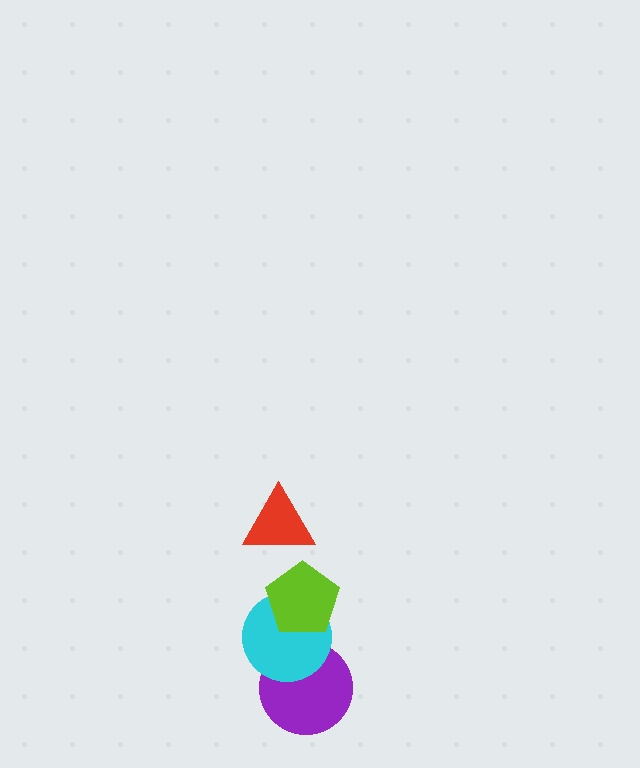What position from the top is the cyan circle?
The cyan circle is 3rd from the top.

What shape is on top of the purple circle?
The cyan circle is on top of the purple circle.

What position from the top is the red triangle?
The red triangle is 1st from the top.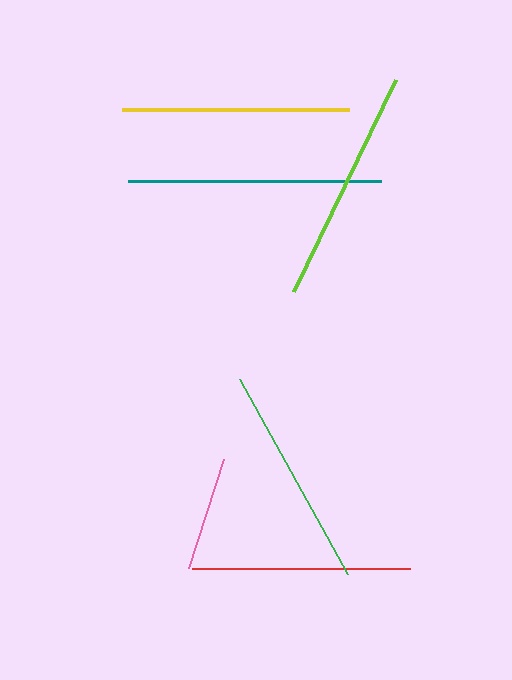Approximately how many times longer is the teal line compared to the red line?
The teal line is approximately 1.2 times the length of the red line.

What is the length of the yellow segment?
The yellow segment is approximately 228 pixels long.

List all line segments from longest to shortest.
From longest to shortest: teal, lime, yellow, green, red, pink.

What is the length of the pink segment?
The pink segment is approximately 114 pixels long.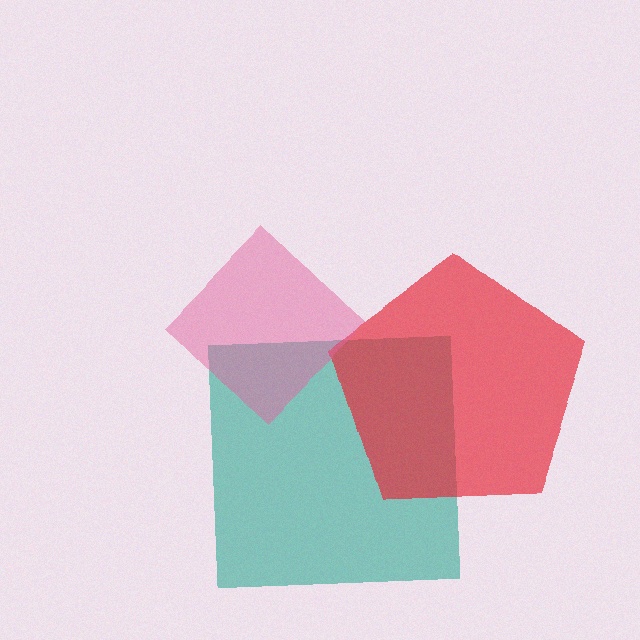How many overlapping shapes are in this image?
There are 3 overlapping shapes in the image.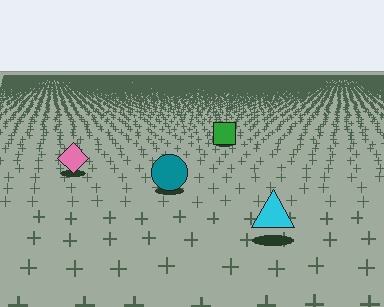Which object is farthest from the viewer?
The green square is farthest from the viewer. It appears smaller and the ground texture around it is denser.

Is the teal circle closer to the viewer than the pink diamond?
Yes. The teal circle is closer — you can tell from the texture gradient: the ground texture is coarser near it.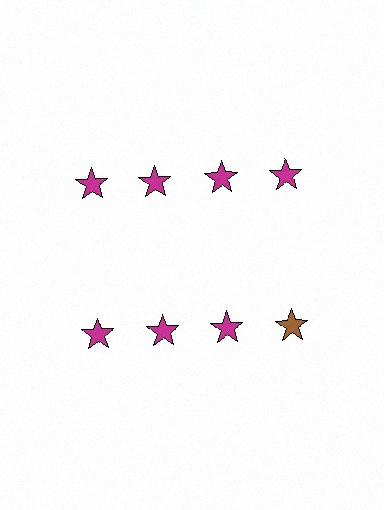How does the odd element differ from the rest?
It has a different color: brown instead of magenta.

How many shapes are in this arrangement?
There are 8 shapes arranged in a grid pattern.